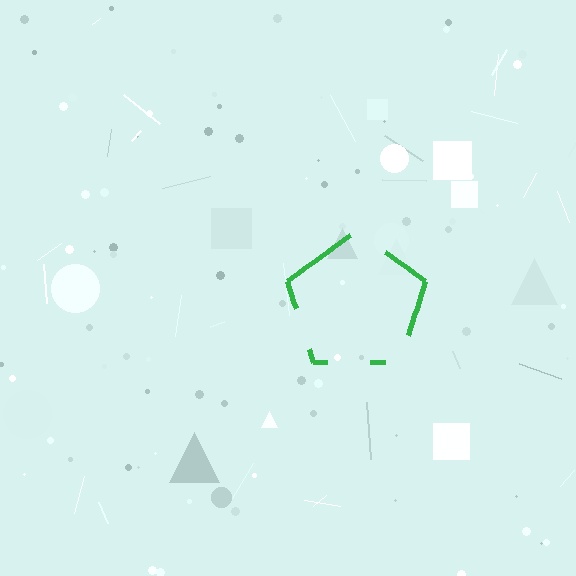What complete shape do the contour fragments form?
The contour fragments form a pentagon.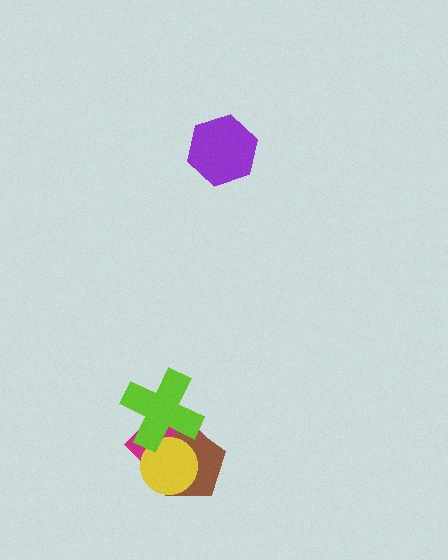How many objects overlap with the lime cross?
3 objects overlap with the lime cross.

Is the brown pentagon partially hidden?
Yes, it is partially covered by another shape.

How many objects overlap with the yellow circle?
3 objects overlap with the yellow circle.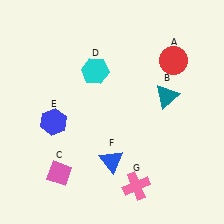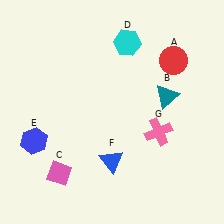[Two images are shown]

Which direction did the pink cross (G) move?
The pink cross (G) moved up.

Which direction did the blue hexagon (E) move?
The blue hexagon (E) moved left.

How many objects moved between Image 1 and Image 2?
3 objects moved between the two images.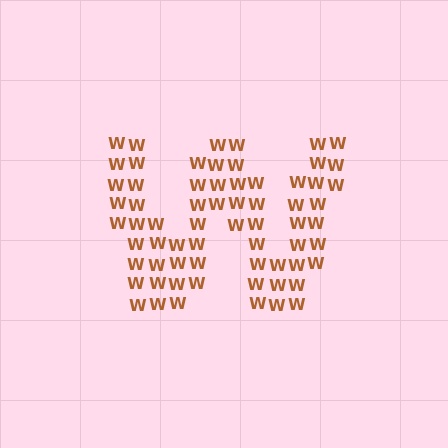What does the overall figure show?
The overall figure shows the letter W.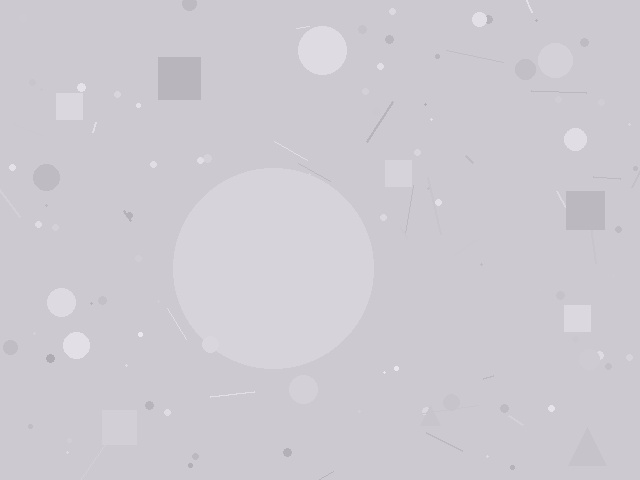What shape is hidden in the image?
A circle is hidden in the image.